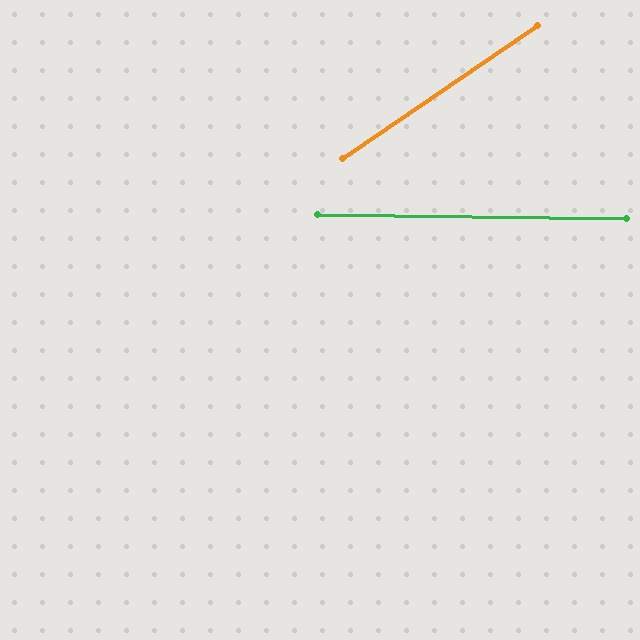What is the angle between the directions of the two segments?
Approximately 35 degrees.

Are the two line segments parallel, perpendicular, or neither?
Neither parallel nor perpendicular — they differ by about 35°.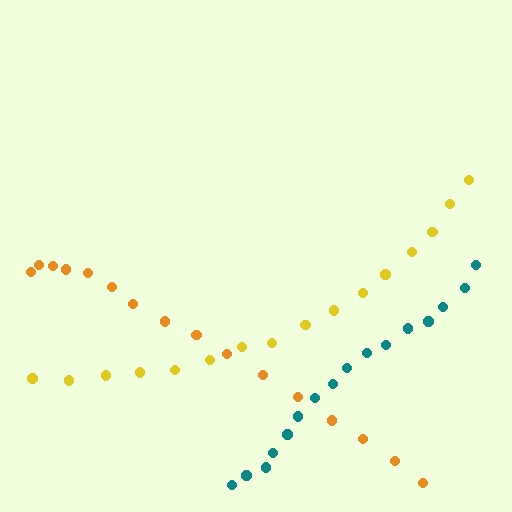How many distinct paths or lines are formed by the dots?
There are 3 distinct paths.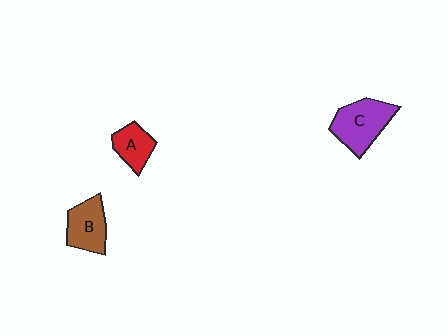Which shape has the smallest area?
Shape A (red).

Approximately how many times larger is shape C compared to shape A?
Approximately 1.7 times.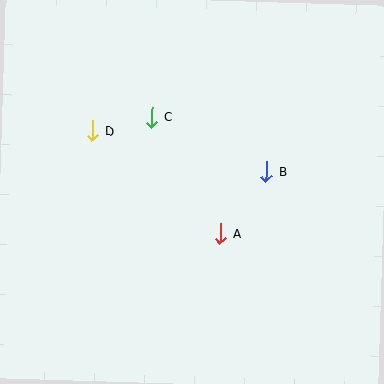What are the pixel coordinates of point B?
Point B is at (266, 171).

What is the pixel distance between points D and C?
The distance between D and C is 61 pixels.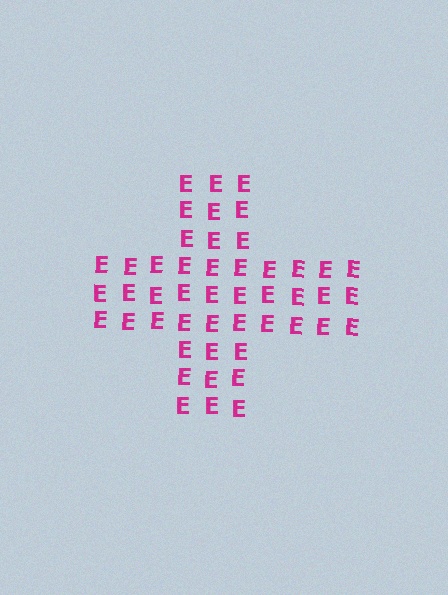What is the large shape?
The large shape is a cross.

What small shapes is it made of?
It is made of small letter E's.